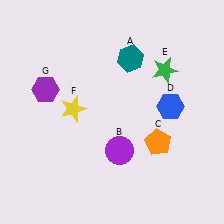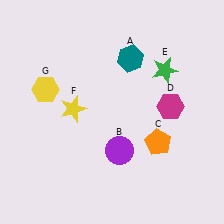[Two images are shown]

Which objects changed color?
D changed from blue to magenta. G changed from purple to yellow.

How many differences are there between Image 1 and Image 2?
There are 2 differences between the two images.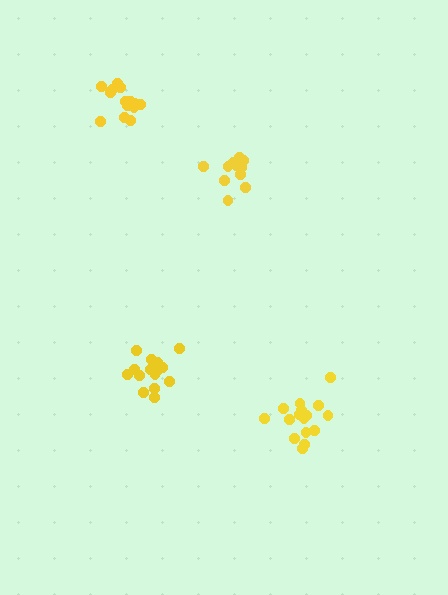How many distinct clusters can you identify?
There are 4 distinct clusters.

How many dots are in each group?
Group 1: 11 dots, Group 2: 14 dots, Group 3: 16 dots, Group 4: 15 dots (56 total).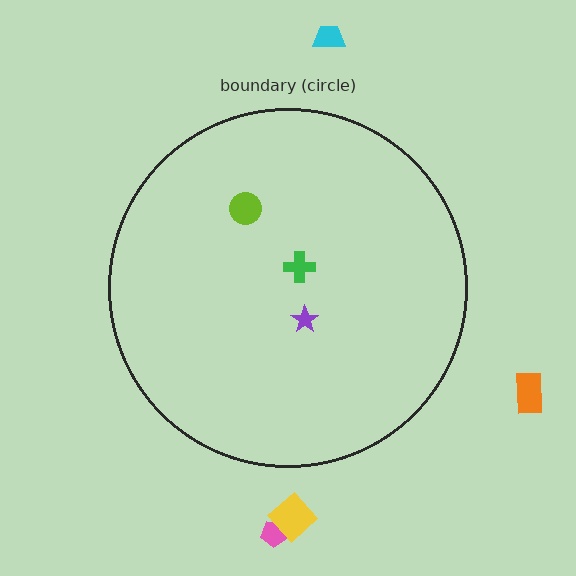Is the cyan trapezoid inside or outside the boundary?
Outside.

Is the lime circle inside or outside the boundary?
Inside.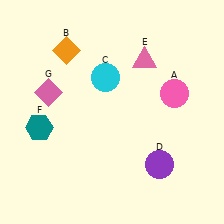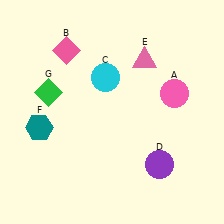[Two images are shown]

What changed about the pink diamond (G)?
In Image 1, G is pink. In Image 2, it changed to green.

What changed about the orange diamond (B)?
In Image 1, B is orange. In Image 2, it changed to pink.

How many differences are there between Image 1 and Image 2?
There are 2 differences between the two images.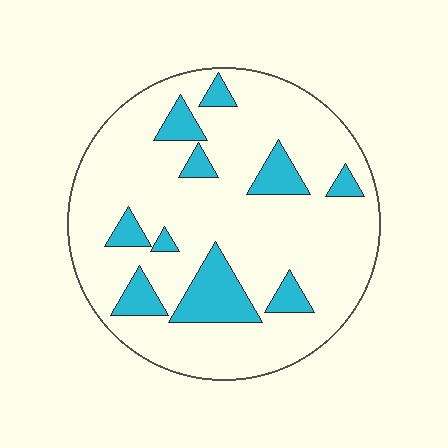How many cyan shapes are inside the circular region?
10.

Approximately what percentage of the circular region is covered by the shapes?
Approximately 15%.